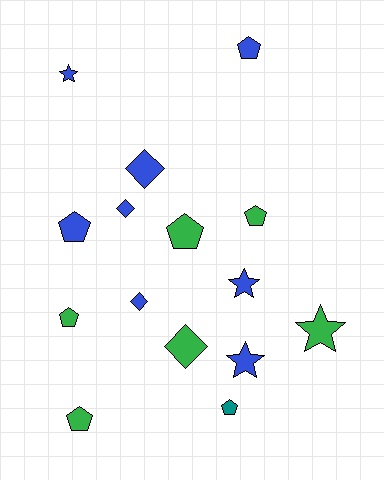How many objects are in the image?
There are 15 objects.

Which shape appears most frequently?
Pentagon, with 7 objects.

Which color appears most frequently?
Blue, with 8 objects.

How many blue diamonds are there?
There are 3 blue diamonds.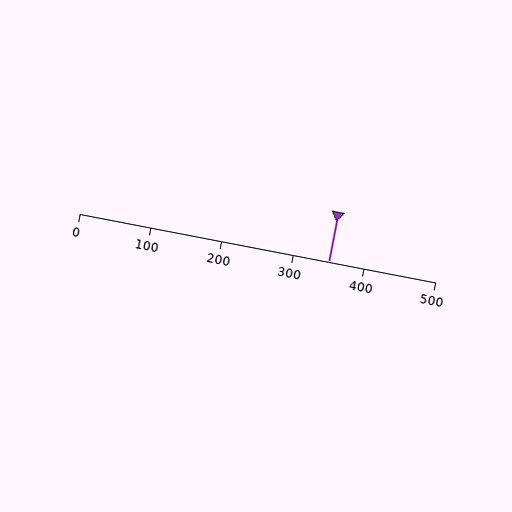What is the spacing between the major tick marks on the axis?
The major ticks are spaced 100 apart.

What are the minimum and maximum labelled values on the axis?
The axis runs from 0 to 500.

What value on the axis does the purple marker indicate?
The marker indicates approximately 350.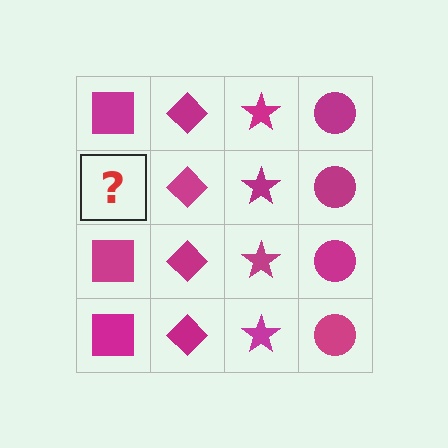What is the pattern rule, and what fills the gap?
The rule is that each column has a consistent shape. The gap should be filled with a magenta square.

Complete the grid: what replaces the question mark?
The question mark should be replaced with a magenta square.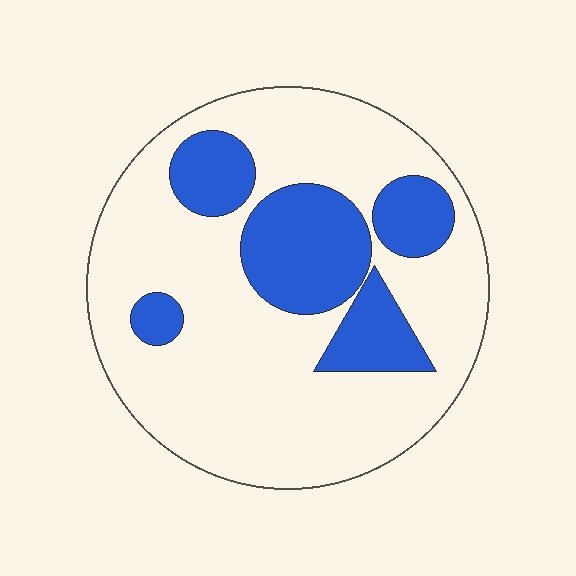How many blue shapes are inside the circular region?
5.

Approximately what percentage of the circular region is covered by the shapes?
Approximately 25%.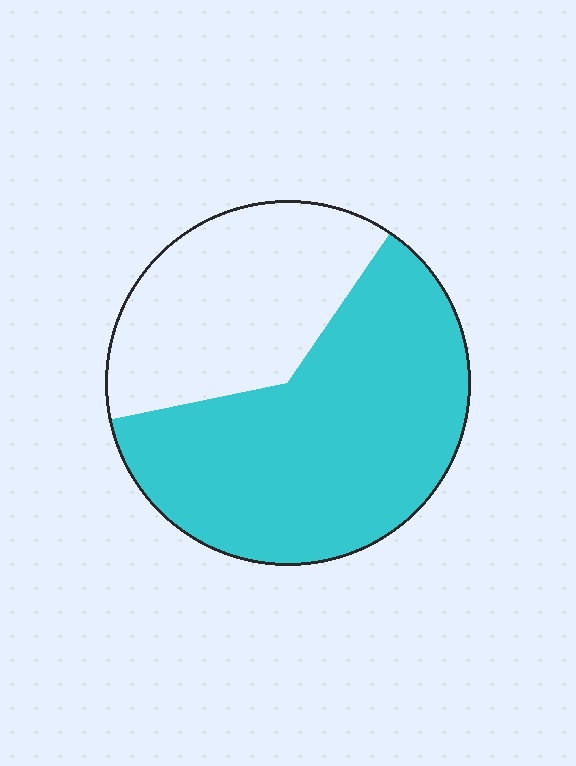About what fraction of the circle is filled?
About five eighths (5/8).